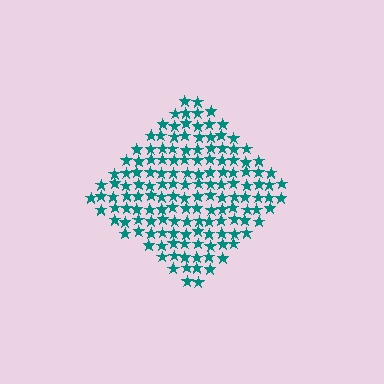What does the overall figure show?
The overall figure shows a diamond.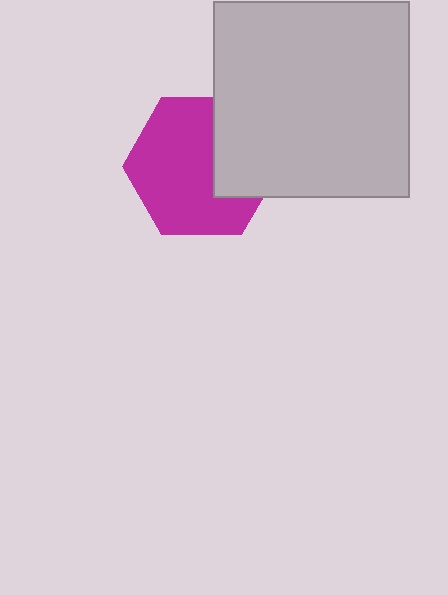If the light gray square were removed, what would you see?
You would see the complete magenta hexagon.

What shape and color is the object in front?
The object in front is a light gray square.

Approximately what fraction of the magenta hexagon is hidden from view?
Roughly 31% of the magenta hexagon is hidden behind the light gray square.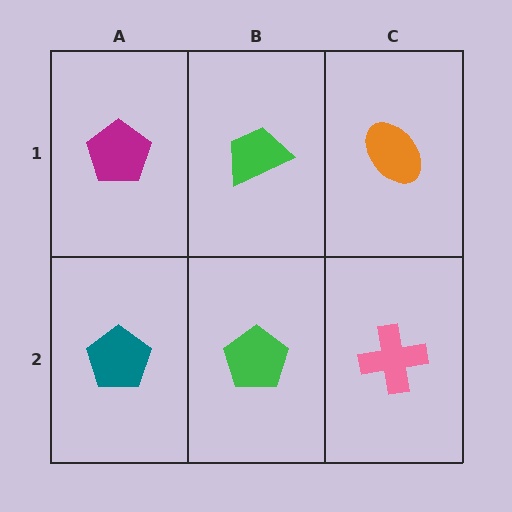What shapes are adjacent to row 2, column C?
An orange ellipse (row 1, column C), a green pentagon (row 2, column B).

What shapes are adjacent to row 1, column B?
A green pentagon (row 2, column B), a magenta pentagon (row 1, column A), an orange ellipse (row 1, column C).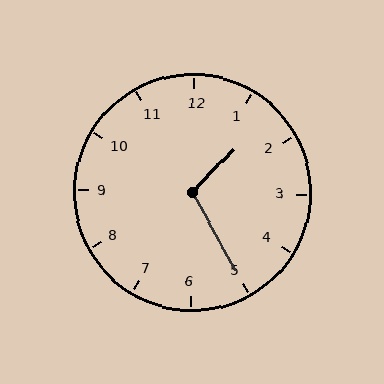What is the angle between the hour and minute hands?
Approximately 108 degrees.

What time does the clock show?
1:25.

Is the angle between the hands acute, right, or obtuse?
It is obtuse.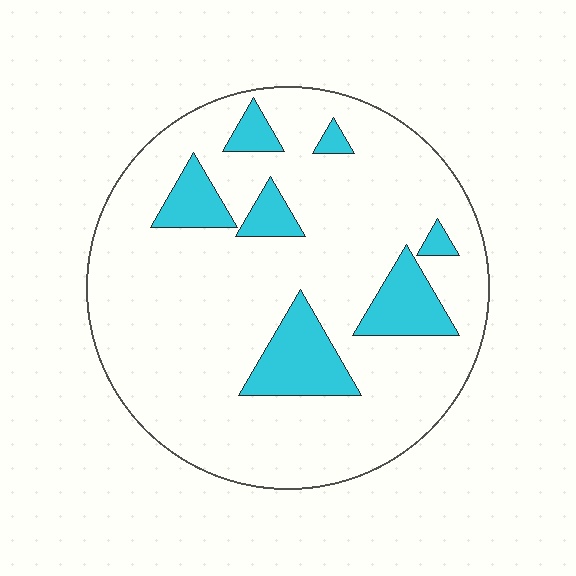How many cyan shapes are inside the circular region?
7.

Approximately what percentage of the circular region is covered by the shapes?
Approximately 15%.